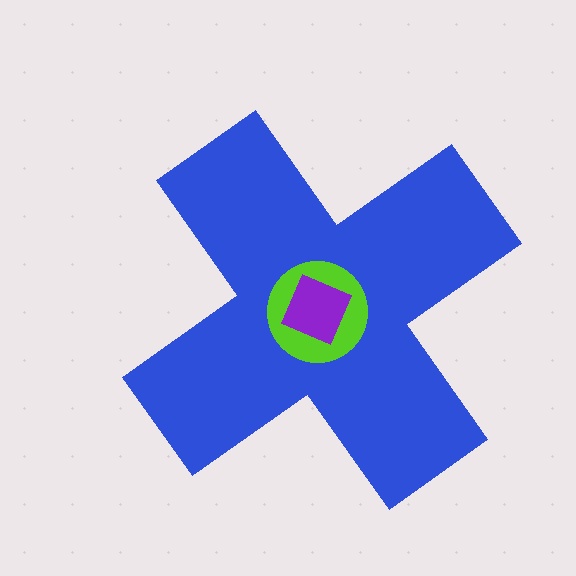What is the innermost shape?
The purple diamond.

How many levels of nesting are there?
3.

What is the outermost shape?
The blue cross.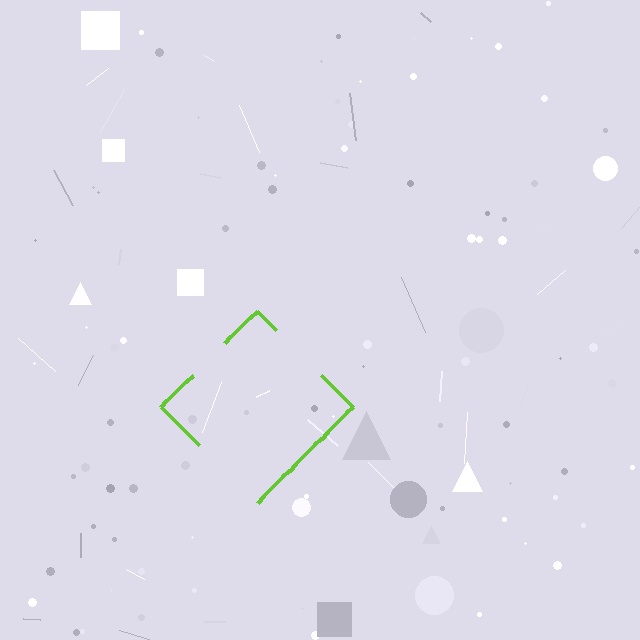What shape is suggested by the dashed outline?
The dashed outline suggests a diamond.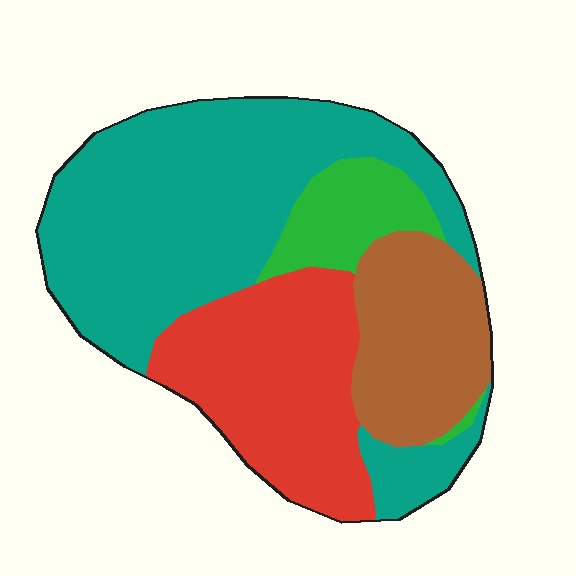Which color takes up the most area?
Teal, at roughly 45%.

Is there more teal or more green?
Teal.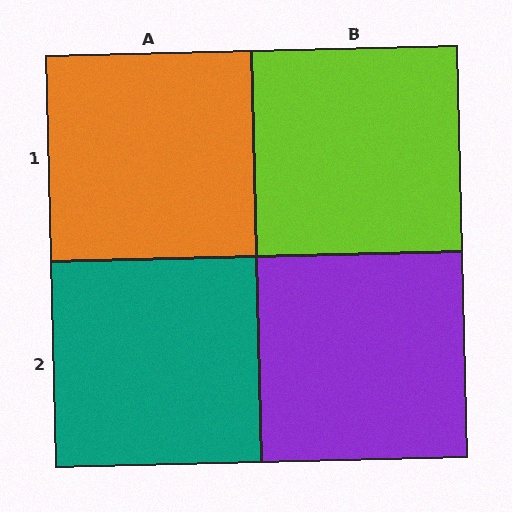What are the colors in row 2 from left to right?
Teal, purple.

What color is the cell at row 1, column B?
Lime.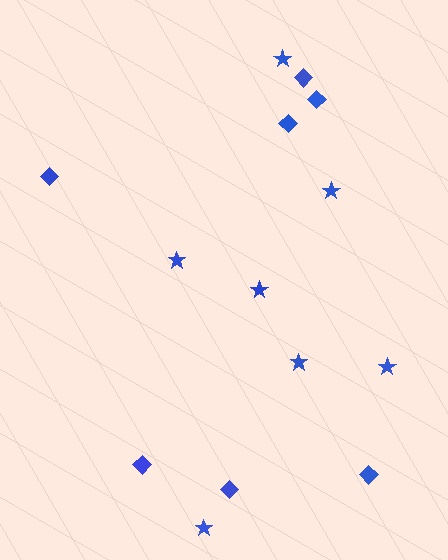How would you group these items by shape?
There are 2 groups: one group of diamonds (7) and one group of stars (7).